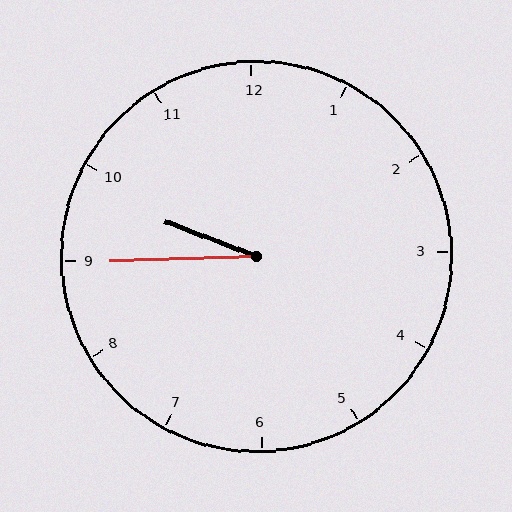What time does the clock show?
9:45.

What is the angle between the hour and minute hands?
Approximately 22 degrees.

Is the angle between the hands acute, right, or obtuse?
It is acute.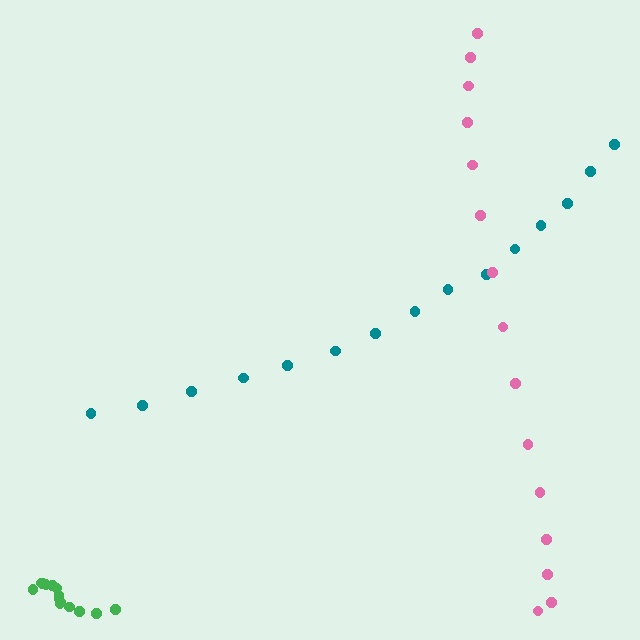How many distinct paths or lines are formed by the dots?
There are 3 distinct paths.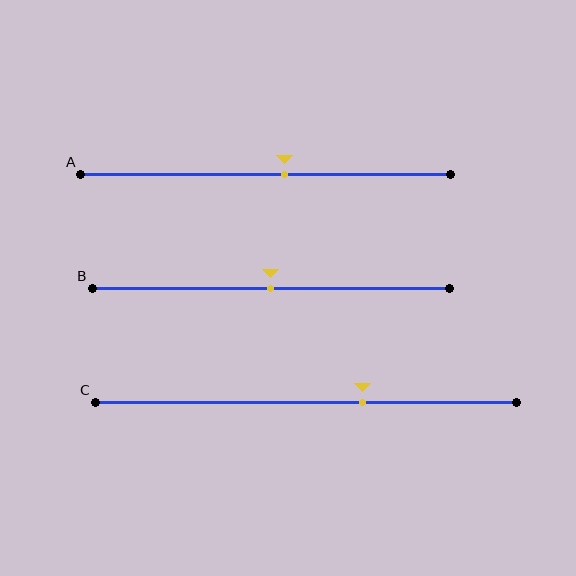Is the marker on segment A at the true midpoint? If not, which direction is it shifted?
No, the marker on segment A is shifted to the right by about 5% of the segment length.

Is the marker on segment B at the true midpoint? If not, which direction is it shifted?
Yes, the marker on segment B is at the true midpoint.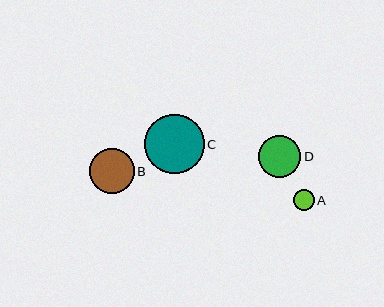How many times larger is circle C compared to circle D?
Circle C is approximately 1.4 times the size of circle D.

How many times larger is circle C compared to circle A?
Circle C is approximately 2.8 times the size of circle A.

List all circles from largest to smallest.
From largest to smallest: C, B, D, A.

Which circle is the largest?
Circle C is the largest with a size of approximately 60 pixels.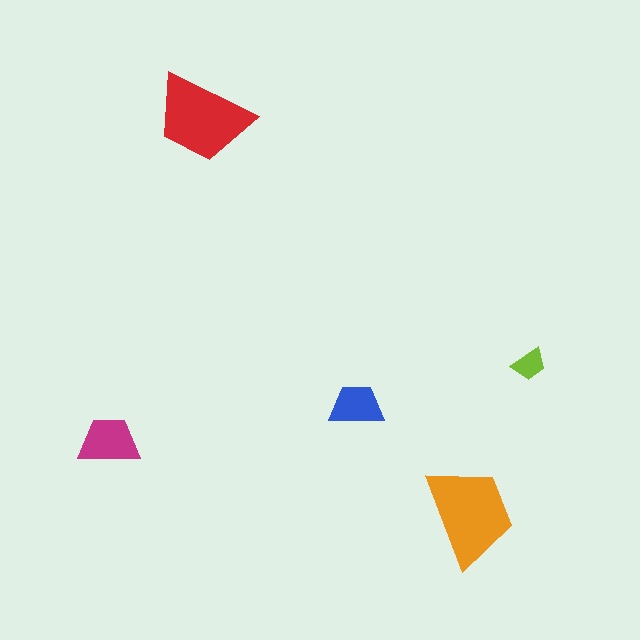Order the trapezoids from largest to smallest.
the orange one, the red one, the magenta one, the blue one, the lime one.